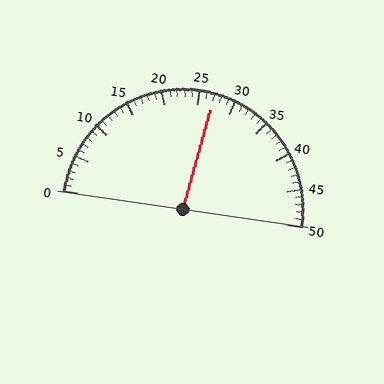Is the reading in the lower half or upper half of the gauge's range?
The reading is in the upper half of the range (0 to 50).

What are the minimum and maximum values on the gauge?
The gauge ranges from 0 to 50.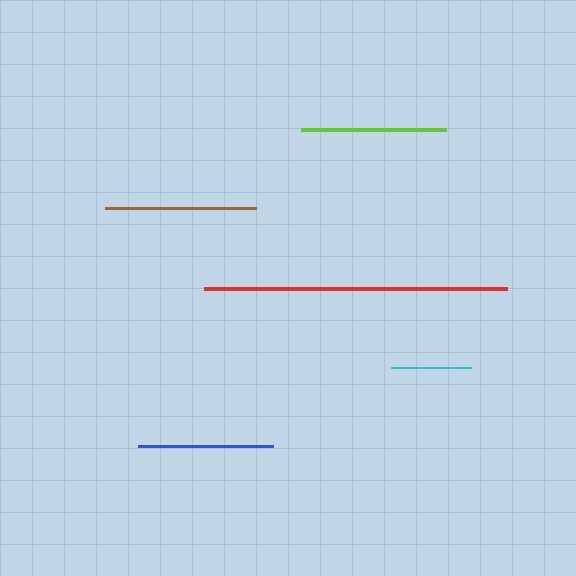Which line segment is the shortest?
The cyan line is the shortest at approximately 80 pixels.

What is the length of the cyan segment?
The cyan segment is approximately 80 pixels long.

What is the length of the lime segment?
The lime segment is approximately 145 pixels long.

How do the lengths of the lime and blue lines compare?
The lime and blue lines are approximately the same length.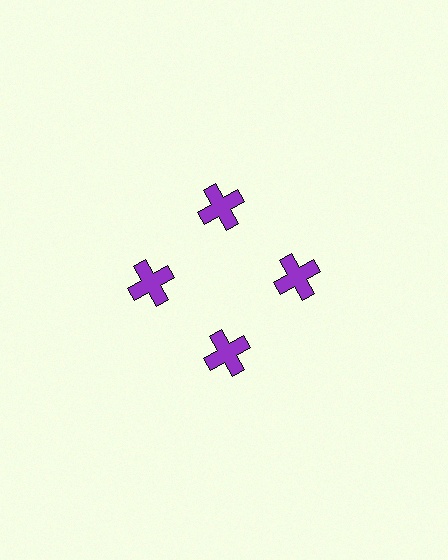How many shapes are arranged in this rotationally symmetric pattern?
There are 4 shapes, arranged in 4 groups of 1.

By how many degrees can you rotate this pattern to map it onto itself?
The pattern maps onto itself every 90 degrees of rotation.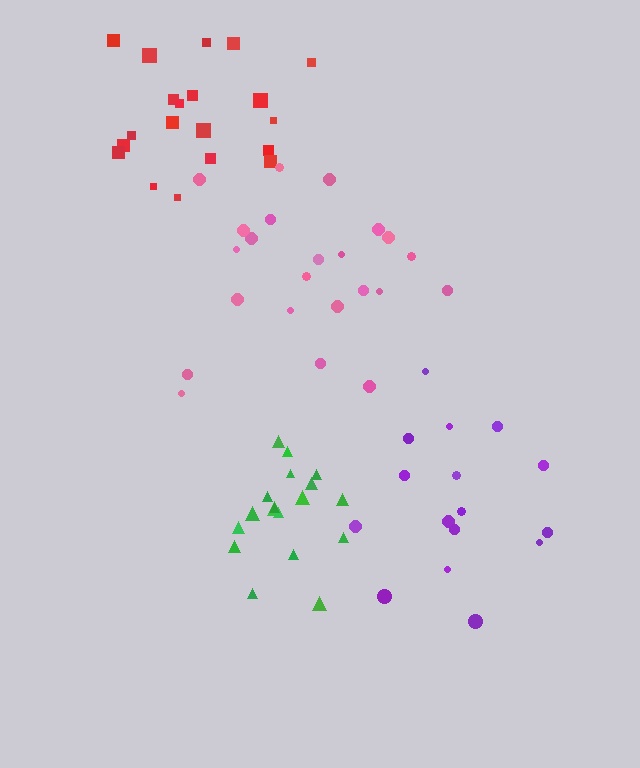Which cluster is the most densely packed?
Green.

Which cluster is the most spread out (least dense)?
Purple.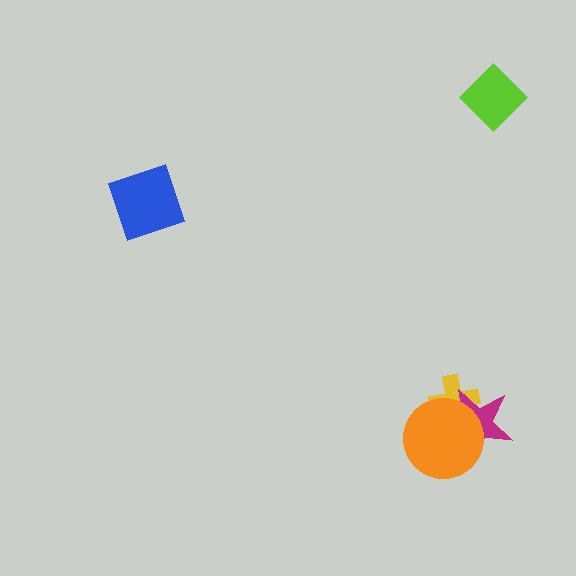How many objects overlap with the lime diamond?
0 objects overlap with the lime diamond.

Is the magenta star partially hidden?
Yes, it is partially covered by another shape.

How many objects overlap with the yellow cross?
2 objects overlap with the yellow cross.